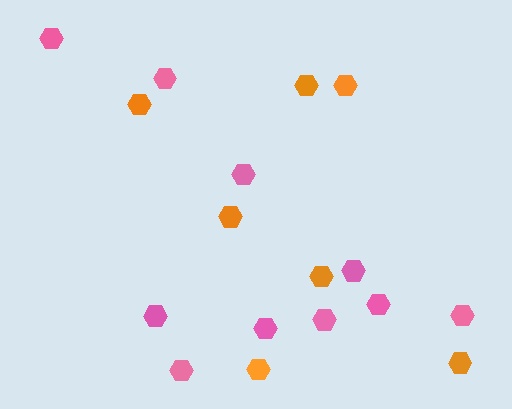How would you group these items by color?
There are 2 groups: one group of orange hexagons (7) and one group of pink hexagons (10).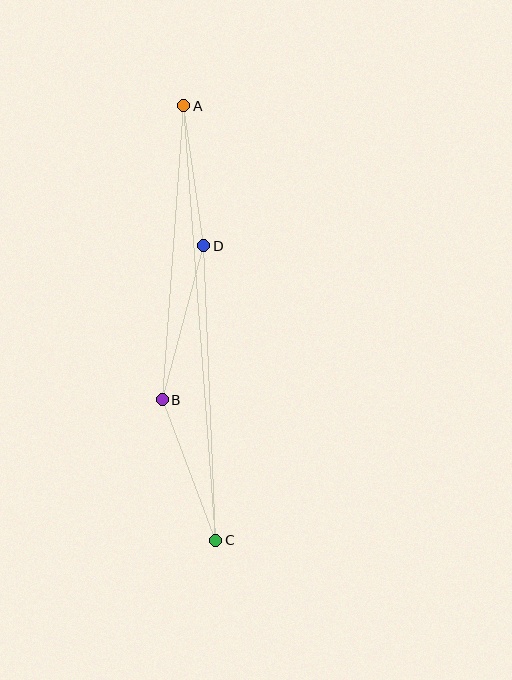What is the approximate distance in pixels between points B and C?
The distance between B and C is approximately 151 pixels.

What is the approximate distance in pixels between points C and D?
The distance between C and D is approximately 295 pixels.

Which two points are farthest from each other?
Points A and C are farthest from each other.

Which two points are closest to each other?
Points A and D are closest to each other.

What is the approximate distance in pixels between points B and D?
The distance between B and D is approximately 159 pixels.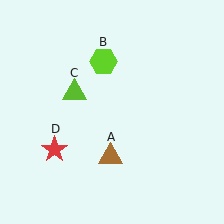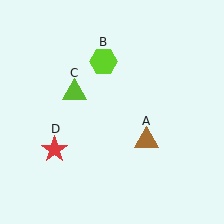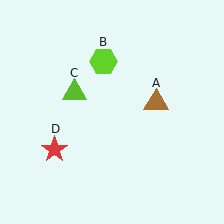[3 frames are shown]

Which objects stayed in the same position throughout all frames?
Lime hexagon (object B) and lime triangle (object C) and red star (object D) remained stationary.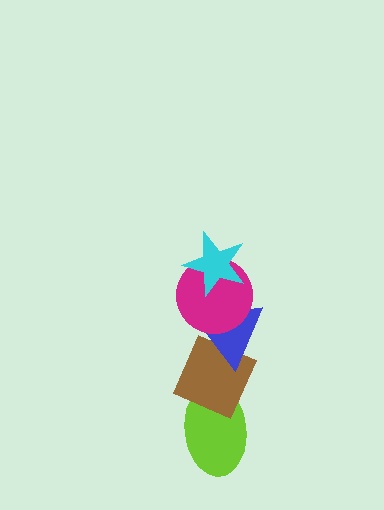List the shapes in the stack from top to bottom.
From top to bottom: the cyan star, the magenta circle, the blue triangle, the brown diamond, the lime ellipse.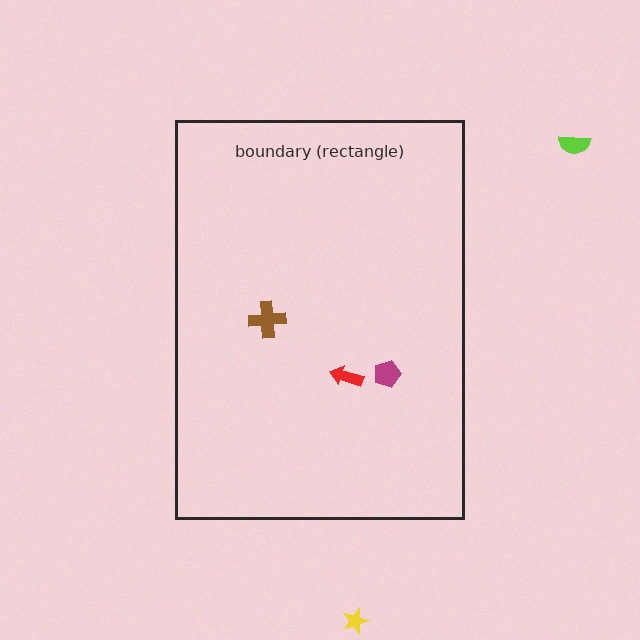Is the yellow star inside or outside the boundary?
Outside.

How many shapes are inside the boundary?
3 inside, 2 outside.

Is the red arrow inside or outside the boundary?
Inside.